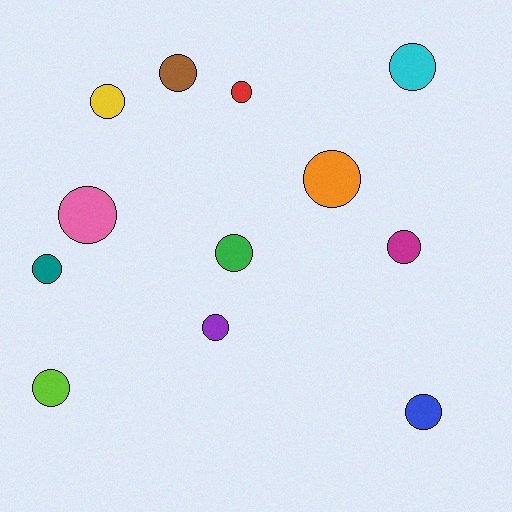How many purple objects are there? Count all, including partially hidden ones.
There is 1 purple object.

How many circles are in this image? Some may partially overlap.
There are 12 circles.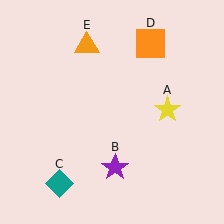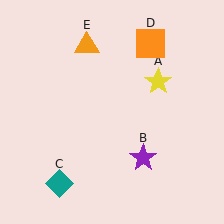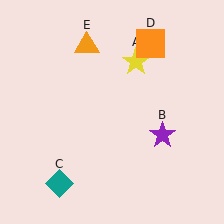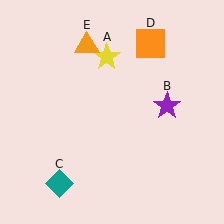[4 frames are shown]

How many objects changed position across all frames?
2 objects changed position: yellow star (object A), purple star (object B).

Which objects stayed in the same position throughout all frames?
Teal diamond (object C) and orange square (object D) and orange triangle (object E) remained stationary.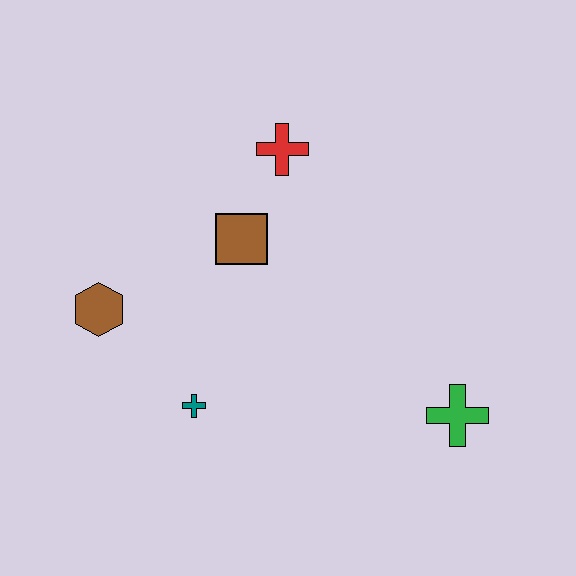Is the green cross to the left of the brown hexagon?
No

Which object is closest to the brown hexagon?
The teal cross is closest to the brown hexagon.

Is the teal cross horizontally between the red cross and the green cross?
No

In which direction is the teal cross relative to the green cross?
The teal cross is to the left of the green cross.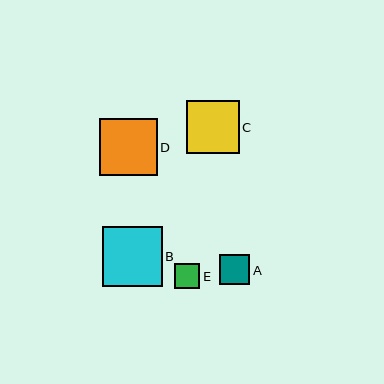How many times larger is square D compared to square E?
Square D is approximately 2.3 times the size of square E.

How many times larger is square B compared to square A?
Square B is approximately 1.9 times the size of square A.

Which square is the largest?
Square B is the largest with a size of approximately 60 pixels.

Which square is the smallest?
Square E is the smallest with a size of approximately 25 pixels.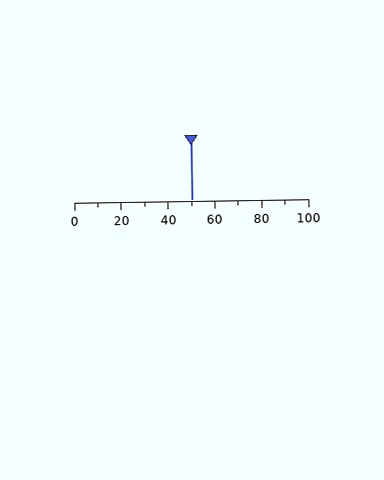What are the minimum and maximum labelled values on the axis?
The axis runs from 0 to 100.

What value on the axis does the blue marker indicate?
The marker indicates approximately 50.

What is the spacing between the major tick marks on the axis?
The major ticks are spaced 20 apart.